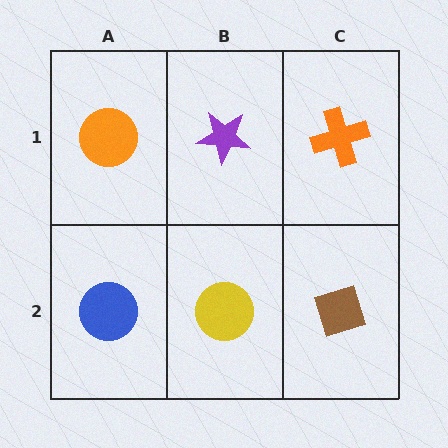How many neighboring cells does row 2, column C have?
2.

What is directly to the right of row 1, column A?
A purple star.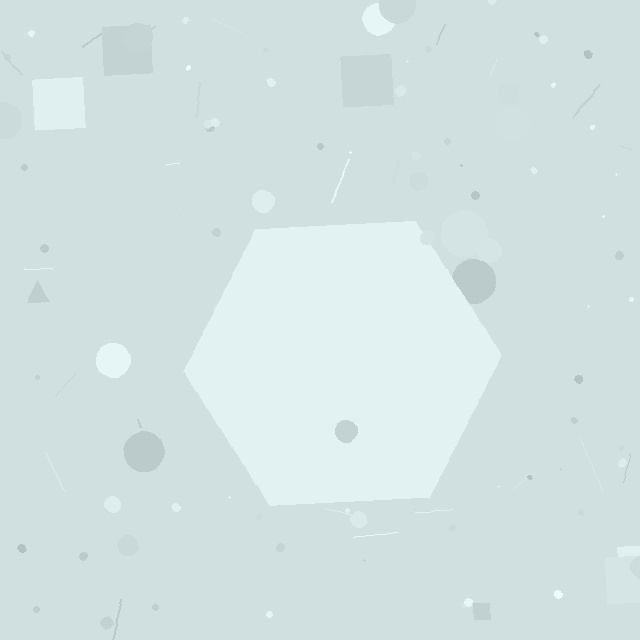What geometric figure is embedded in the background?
A hexagon is embedded in the background.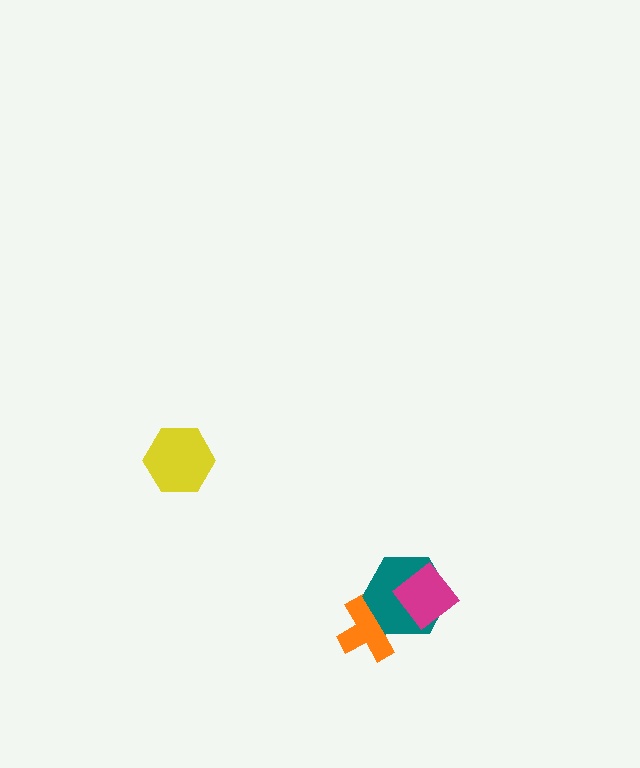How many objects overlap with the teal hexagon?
2 objects overlap with the teal hexagon.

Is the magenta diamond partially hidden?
No, no other shape covers it.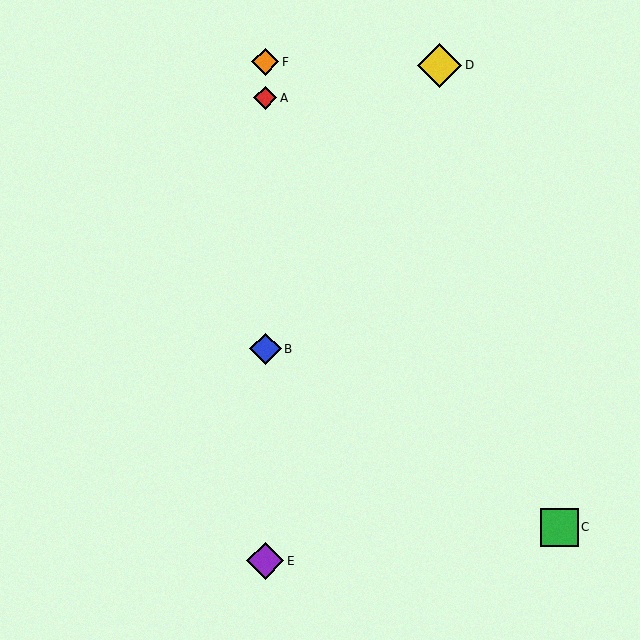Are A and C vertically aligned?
No, A is at x≈265 and C is at x≈559.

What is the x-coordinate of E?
Object E is at x≈265.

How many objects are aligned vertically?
4 objects (A, B, E, F) are aligned vertically.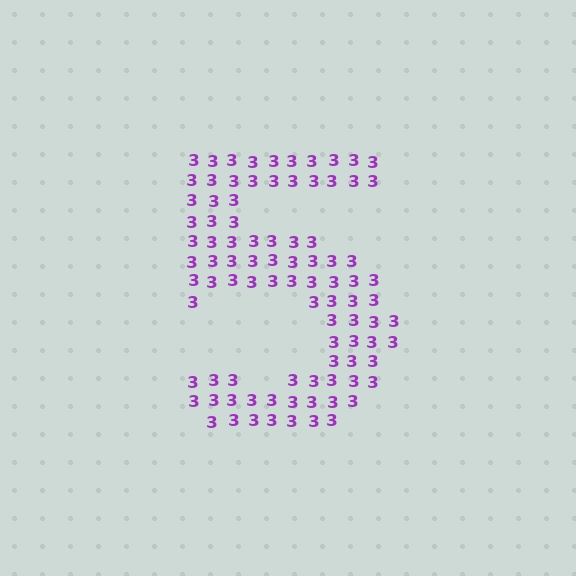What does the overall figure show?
The overall figure shows the digit 5.